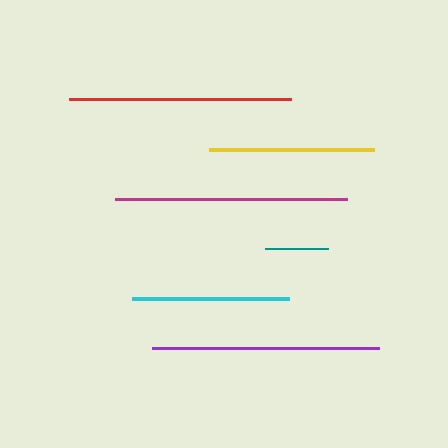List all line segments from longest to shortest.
From longest to shortest: magenta, purple, red, yellow, cyan, teal.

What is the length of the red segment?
The red segment is approximately 222 pixels long.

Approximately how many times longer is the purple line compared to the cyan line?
The purple line is approximately 1.4 times the length of the cyan line.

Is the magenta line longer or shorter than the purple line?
The magenta line is longer than the purple line.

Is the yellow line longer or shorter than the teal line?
The yellow line is longer than the teal line.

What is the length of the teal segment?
The teal segment is approximately 63 pixels long.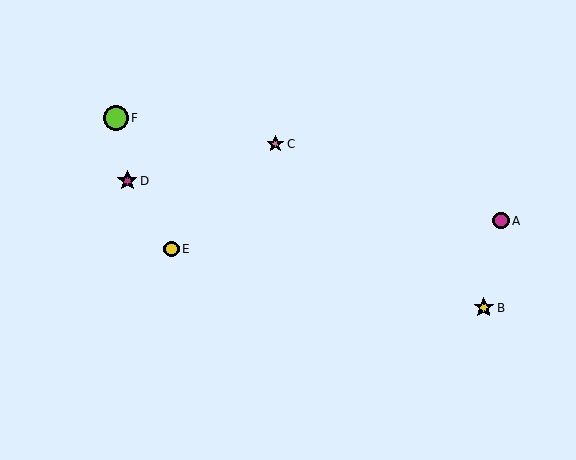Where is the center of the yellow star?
The center of the yellow star is at (484, 308).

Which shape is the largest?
The lime circle (labeled F) is the largest.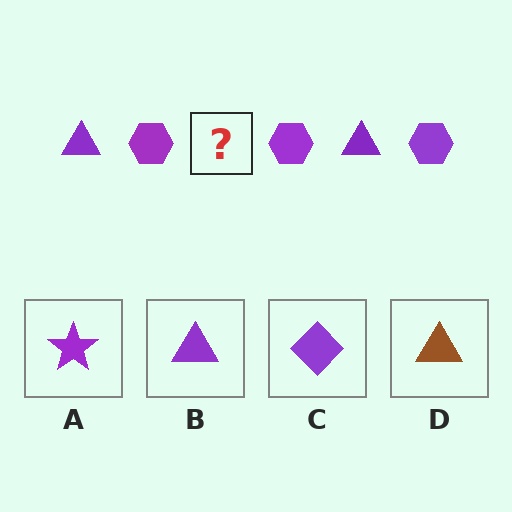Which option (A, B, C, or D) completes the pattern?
B.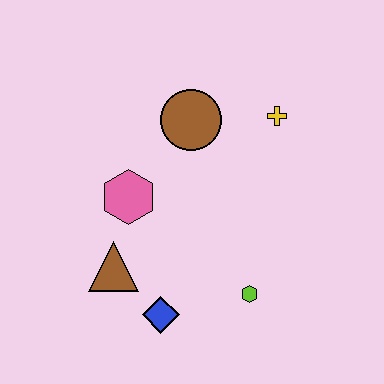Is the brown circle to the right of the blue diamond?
Yes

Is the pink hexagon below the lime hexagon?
No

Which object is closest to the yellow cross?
The brown circle is closest to the yellow cross.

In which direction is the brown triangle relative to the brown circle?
The brown triangle is below the brown circle.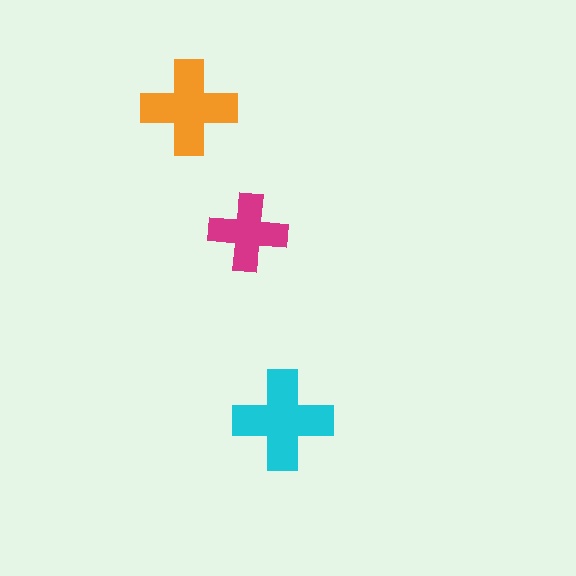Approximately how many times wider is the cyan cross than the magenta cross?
About 1.5 times wider.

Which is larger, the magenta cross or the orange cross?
The orange one.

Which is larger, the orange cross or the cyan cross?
The cyan one.